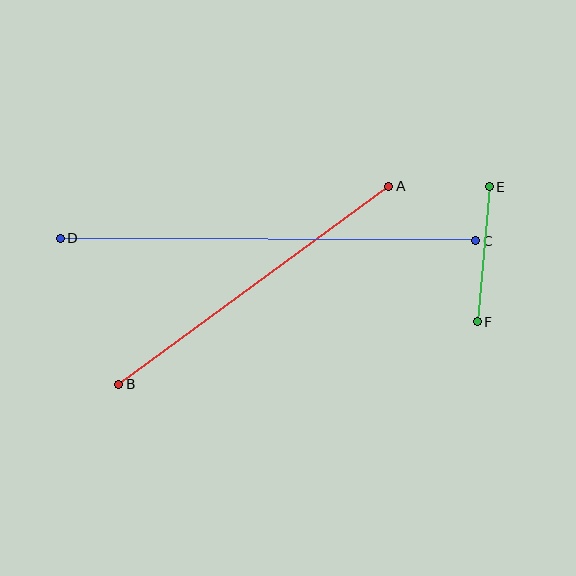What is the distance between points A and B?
The distance is approximately 334 pixels.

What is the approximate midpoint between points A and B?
The midpoint is at approximately (254, 285) pixels.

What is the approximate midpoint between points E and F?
The midpoint is at approximately (483, 254) pixels.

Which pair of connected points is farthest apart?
Points C and D are farthest apart.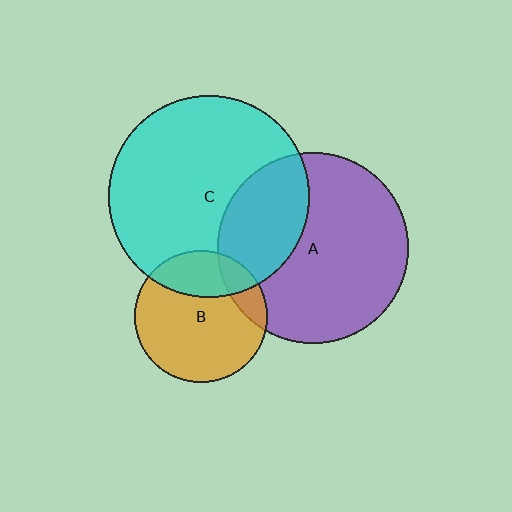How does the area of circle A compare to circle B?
Approximately 2.1 times.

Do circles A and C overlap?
Yes.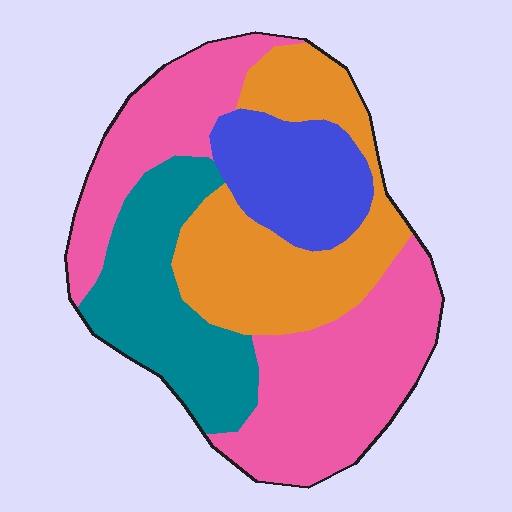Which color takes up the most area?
Pink, at roughly 40%.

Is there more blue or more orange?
Orange.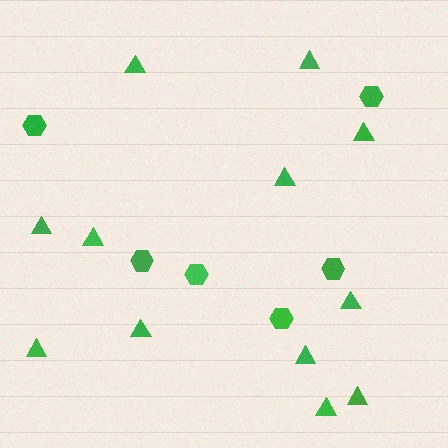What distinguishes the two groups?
There are 2 groups: one group of hexagons (6) and one group of triangles (12).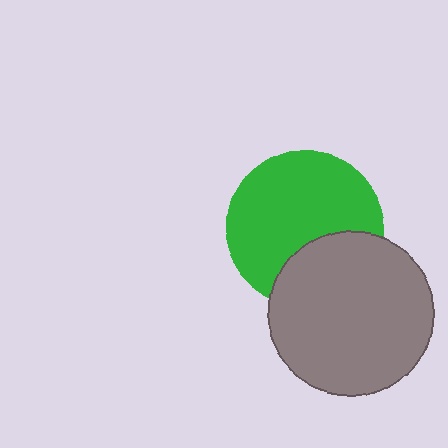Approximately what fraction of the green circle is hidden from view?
Roughly 30% of the green circle is hidden behind the gray circle.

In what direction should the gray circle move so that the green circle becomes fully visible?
The gray circle should move down. That is the shortest direction to clear the overlap and leave the green circle fully visible.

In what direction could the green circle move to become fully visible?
The green circle could move up. That would shift it out from behind the gray circle entirely.